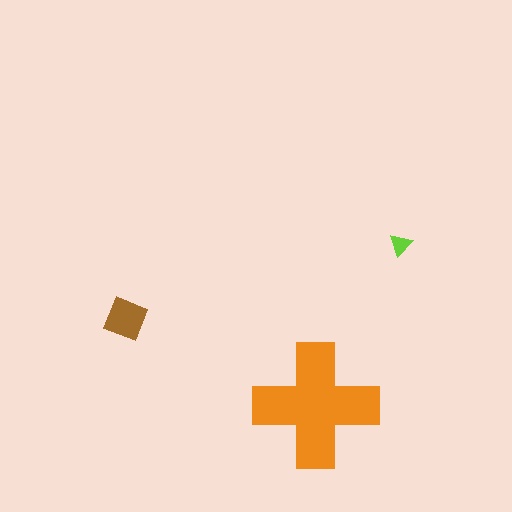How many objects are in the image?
There are 3 objects in the image.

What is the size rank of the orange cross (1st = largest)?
1st.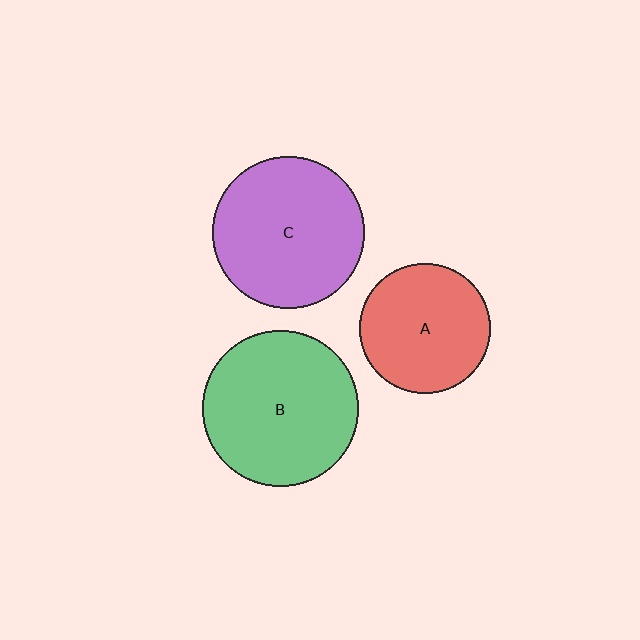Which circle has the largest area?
Circle B (green).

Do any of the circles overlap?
No, none of the circles overlap.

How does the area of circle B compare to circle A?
Approximately 1.4 times.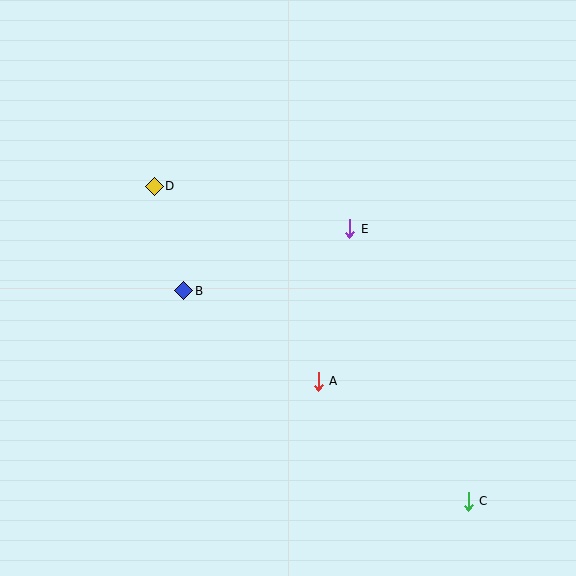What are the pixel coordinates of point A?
Point A is at (318, 381).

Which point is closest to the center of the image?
Point E at (350, 229) is closest to the center.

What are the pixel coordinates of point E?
Point E is at (350, 229).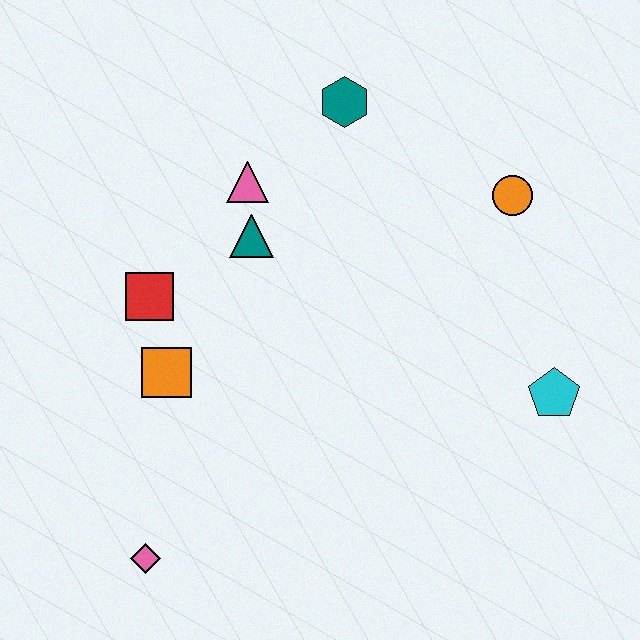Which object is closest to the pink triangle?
The teal triangle is closest to the pink triangle.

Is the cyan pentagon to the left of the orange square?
No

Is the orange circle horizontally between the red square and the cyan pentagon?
Yes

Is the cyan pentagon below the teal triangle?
Yes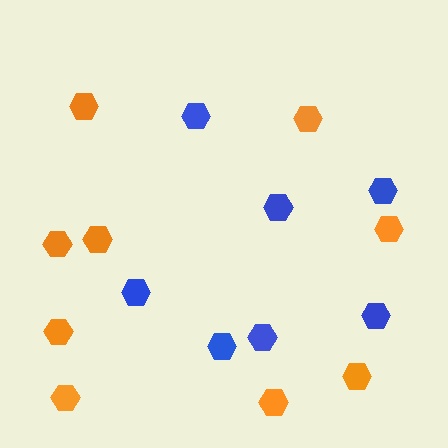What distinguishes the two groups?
There are 2 groups: one group of orange hexagons (9) and one group of blue hexagons (7).